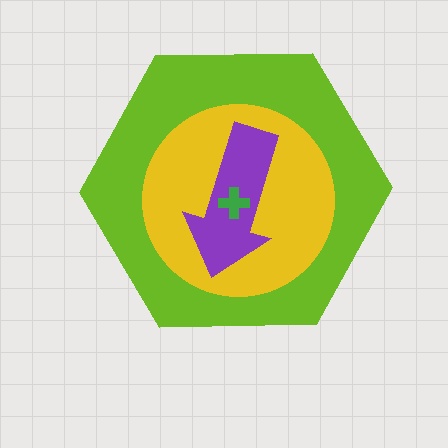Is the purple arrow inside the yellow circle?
Yes.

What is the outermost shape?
The lime hexagon.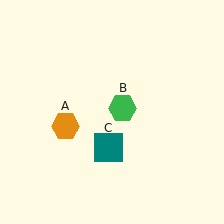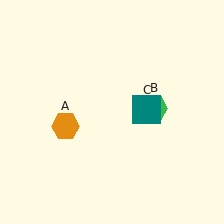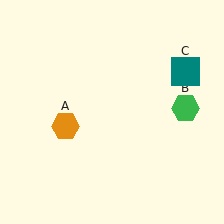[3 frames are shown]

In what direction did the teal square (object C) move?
The teal square (object C) moved up and to the right.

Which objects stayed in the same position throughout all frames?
Orange hexagon (object A) remained stationary.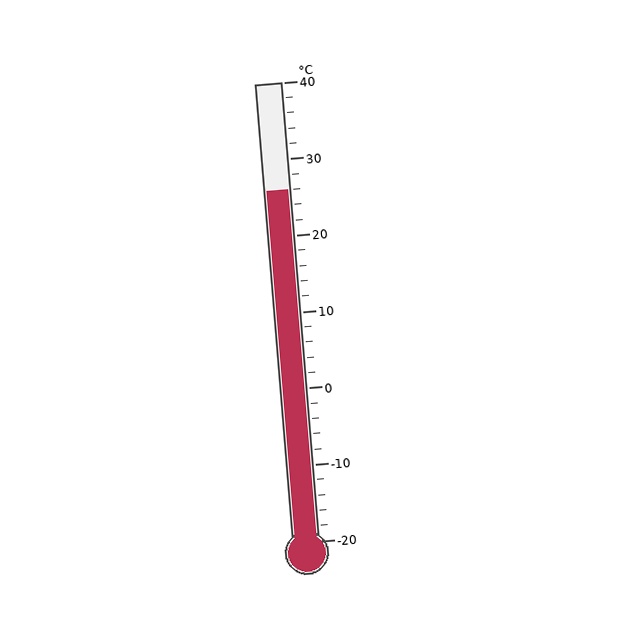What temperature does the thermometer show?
The thermometer shows approximately 26°C.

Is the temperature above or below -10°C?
The temperature is above -10°C.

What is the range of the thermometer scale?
The thermometer scale ranges from -20°C to 40°C.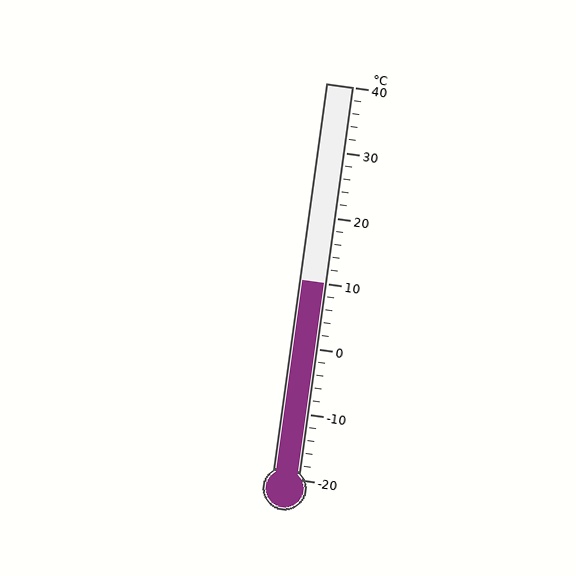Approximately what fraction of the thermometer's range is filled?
The thermometer is filled to approximately 50% of its range.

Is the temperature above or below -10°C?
The temperature is above -10°C.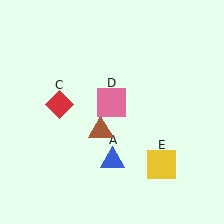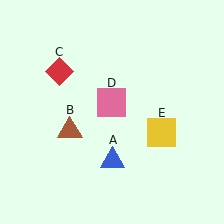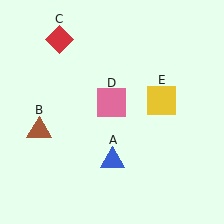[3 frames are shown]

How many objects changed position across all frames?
3 objects changed position: brown triangle (object B), red diamond (object C), yellow square (object E).